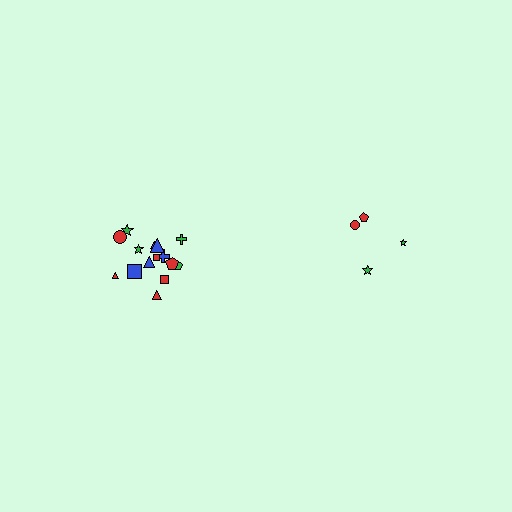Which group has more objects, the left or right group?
The left group.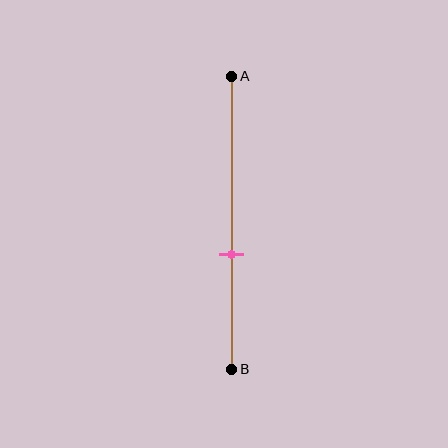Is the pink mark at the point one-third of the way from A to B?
No, the mark is at about 60% from A, not at the 33% one-third point.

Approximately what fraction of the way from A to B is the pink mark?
The pink mark is approximately 60% of the way from A to B.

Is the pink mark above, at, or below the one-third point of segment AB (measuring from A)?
The pink mark is below the one-third point of segment AB.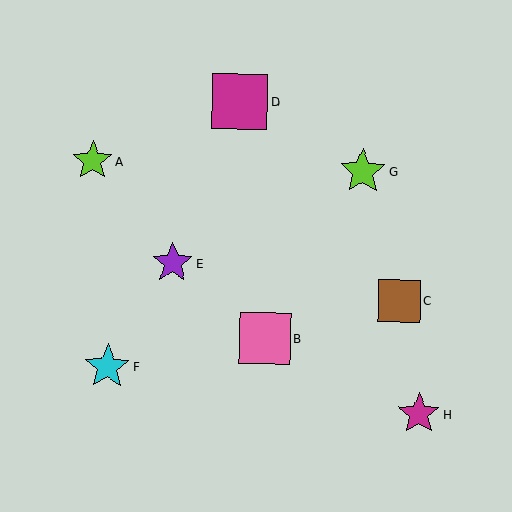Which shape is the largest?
The magenta square (labeled D) is the largest.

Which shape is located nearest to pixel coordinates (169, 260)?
The purple star (labeled E) at (173, 263) is nearest to that location.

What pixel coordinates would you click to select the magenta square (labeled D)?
Click at (240, 101) to select the magenta square D.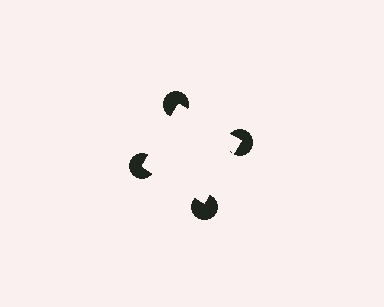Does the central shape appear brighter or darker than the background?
It typically appears slightly brighter than the background, even though no actual brightness change is drawn.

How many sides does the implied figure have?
4 sides.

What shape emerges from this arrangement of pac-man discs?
An illusory square — its edges are inferred from the aligned wedge cuts in the pac-man discs, not physically drawn.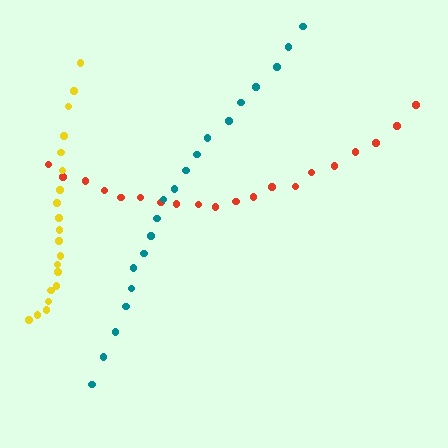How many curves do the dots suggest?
There are 3 distinct paths.